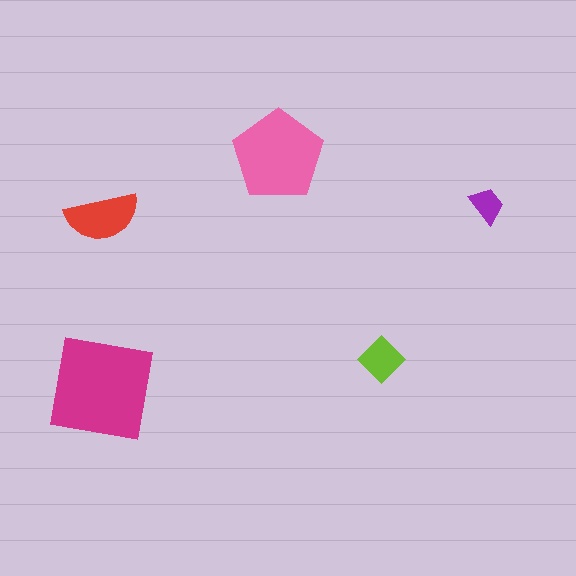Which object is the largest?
The magenta square.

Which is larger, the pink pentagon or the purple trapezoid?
The pink pentagon.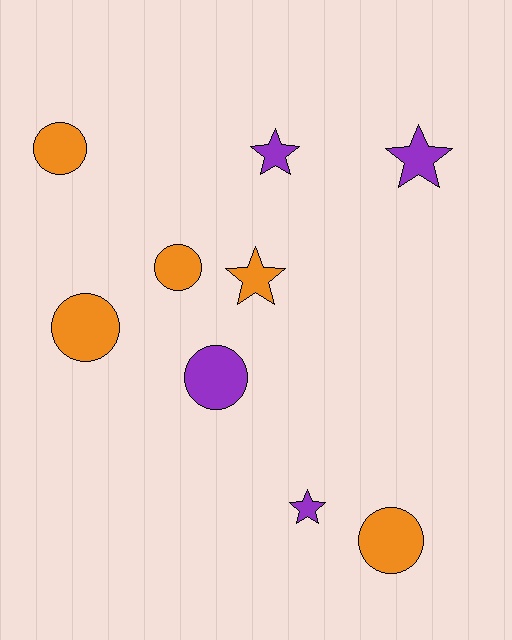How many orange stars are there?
There is 1 orange star.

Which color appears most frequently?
Orange, with 5 objects.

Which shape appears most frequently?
Circle, with 5 objects.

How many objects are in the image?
There are 9 objects.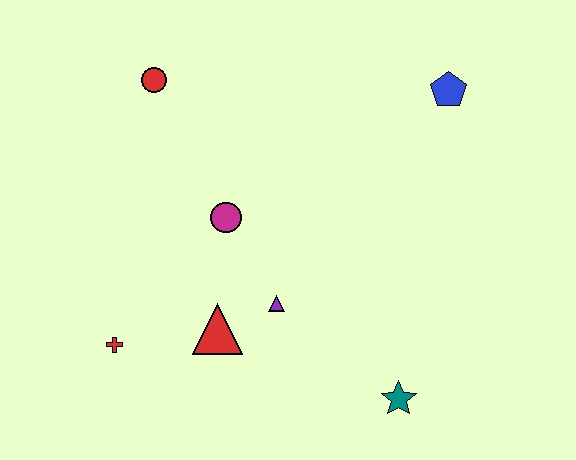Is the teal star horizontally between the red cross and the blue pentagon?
Yes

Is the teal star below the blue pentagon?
Yes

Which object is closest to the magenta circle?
The purple triangle is closest to the magenta circle.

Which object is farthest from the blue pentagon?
The red cross is farthest from the blue pentagon.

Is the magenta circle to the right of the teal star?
No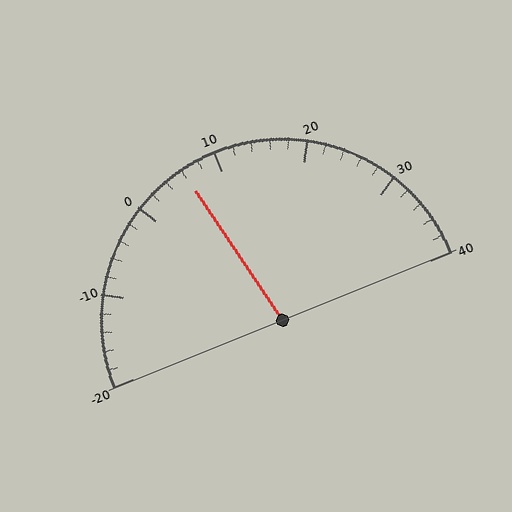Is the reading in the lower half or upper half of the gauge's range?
The reading is in the lower half of the range (-20 to 40).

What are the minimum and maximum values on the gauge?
The gauge ranges from -20 to 40.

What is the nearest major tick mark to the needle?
The nearest major tick mark is 10.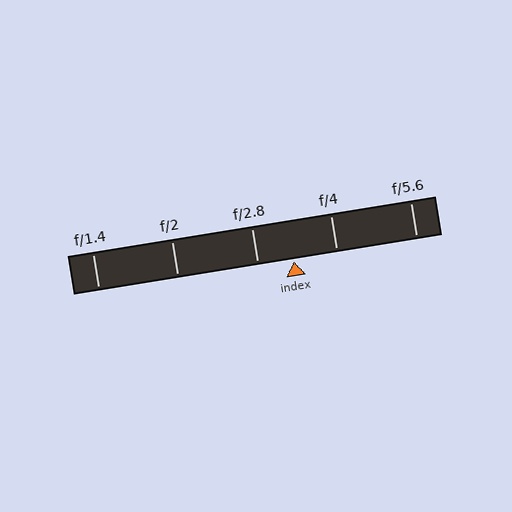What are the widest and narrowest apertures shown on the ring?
The widest aperture shown is f/1.4 and the narrowest is f/5.6.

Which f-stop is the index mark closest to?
The index mark is closest to f/2.8.